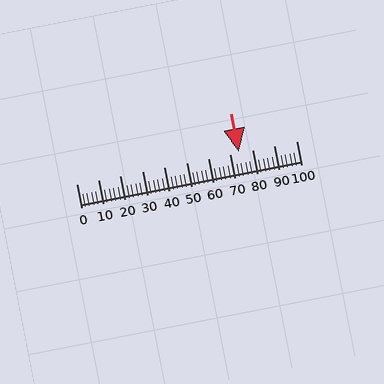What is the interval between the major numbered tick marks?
The major tick marks are spaced 10 units apart.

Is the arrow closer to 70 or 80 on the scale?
The arrow is closer to 70.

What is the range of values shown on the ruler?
The ruler shows values from 0 to 100.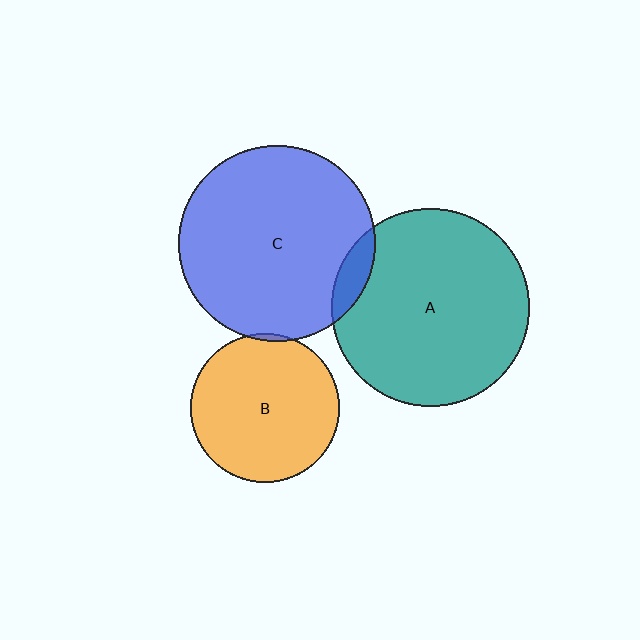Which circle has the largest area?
Circle A (teal).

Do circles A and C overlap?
Yes.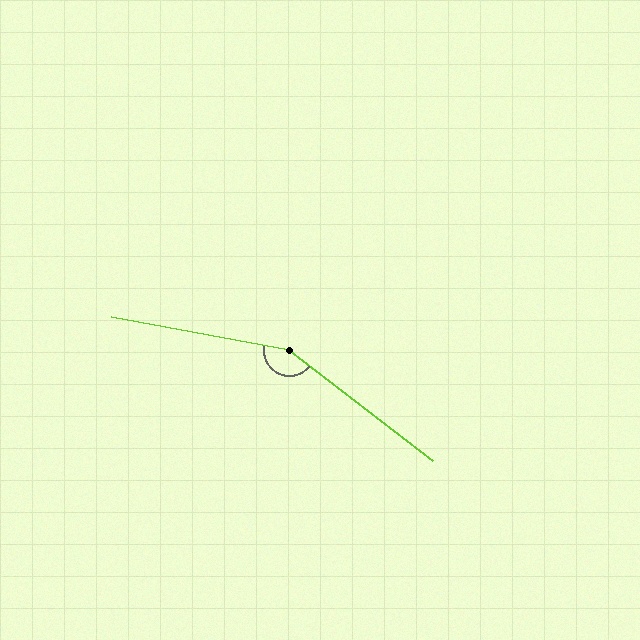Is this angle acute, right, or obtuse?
It is obtuse.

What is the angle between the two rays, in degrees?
Approximately 153 degrees.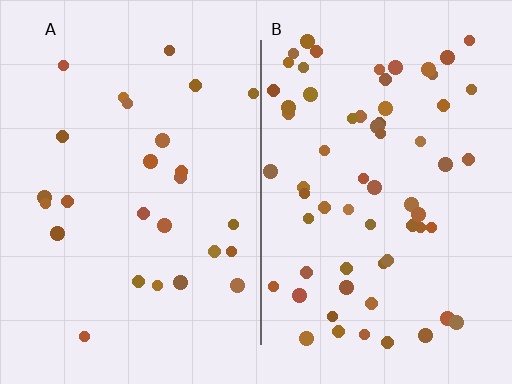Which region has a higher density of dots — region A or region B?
B (the right).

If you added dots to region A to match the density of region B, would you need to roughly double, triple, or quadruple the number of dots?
Approximately double.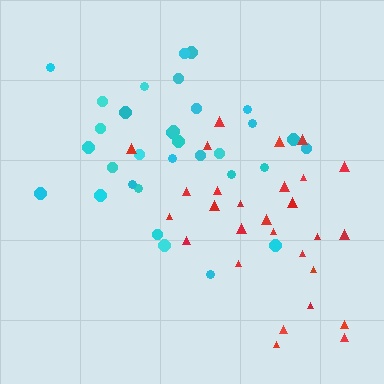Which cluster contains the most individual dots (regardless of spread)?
Cyan (32).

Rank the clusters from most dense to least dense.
cyan, red.